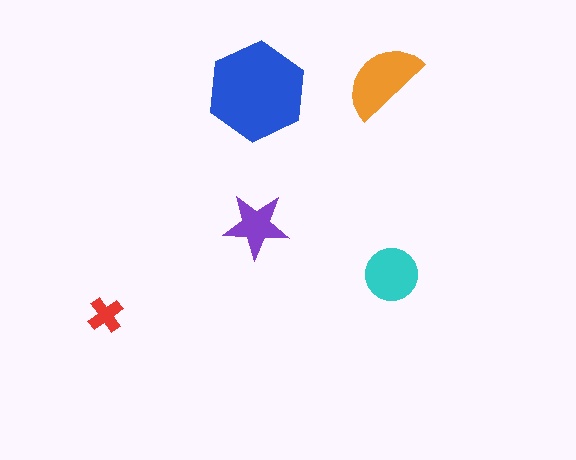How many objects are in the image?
There are 5 objects in the image.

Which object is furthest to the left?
The red cross is leftmost.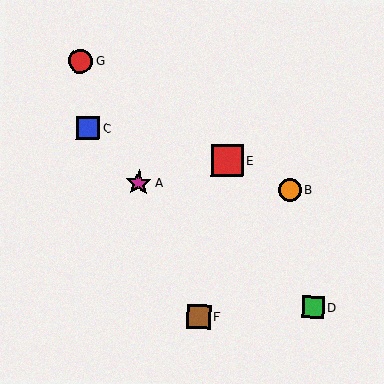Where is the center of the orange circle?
The center of the orange circle is at (290, 190).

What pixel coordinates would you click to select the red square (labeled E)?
Click at (227, 160) to select the red square E.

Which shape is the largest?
The red square (labeled E) is the largest.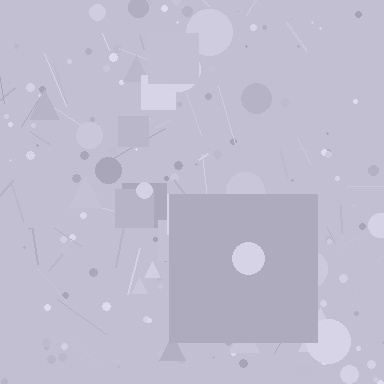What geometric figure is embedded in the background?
A square is embedded in the background.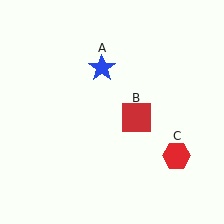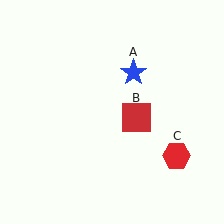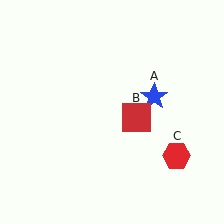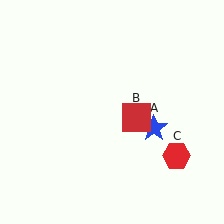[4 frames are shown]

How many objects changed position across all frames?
1 object changed position: blue star (object A).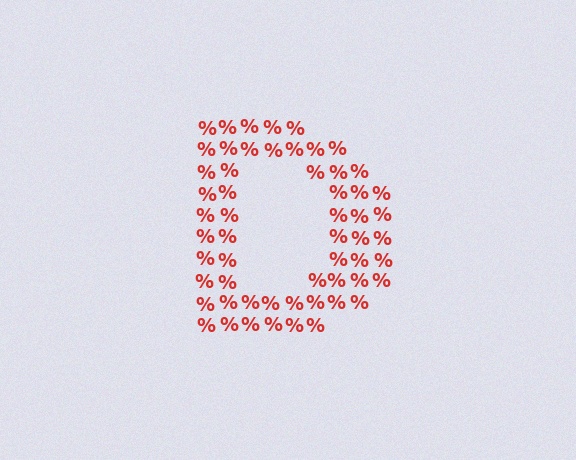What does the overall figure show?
The overall figure shows the letter D.